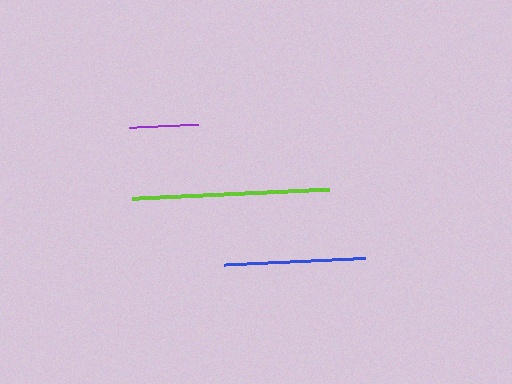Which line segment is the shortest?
The purple line is the shortest at approximately 69 pixels.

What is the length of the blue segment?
The blue segment is approximately 141 pixels long.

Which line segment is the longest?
The lime line is the longest at approximately 197 pixels.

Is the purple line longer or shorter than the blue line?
The blue line is longer than the purple line.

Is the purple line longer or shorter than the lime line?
The lime line is longer than the purple line.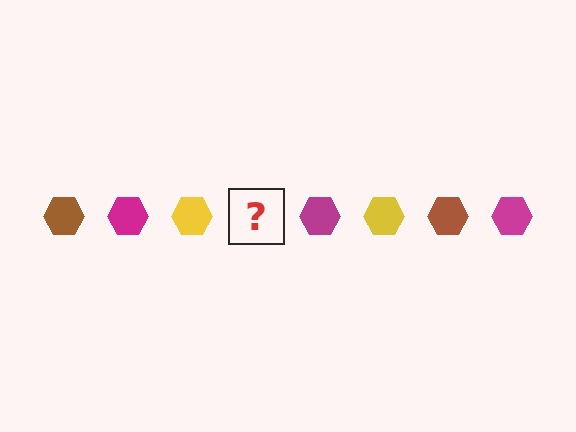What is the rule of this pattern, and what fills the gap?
The rule is that the pattern cycles through brown, magenta, yellow hexagons. The gap should be filled with a brown hexagon.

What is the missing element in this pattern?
The missing element is a brown hexagon.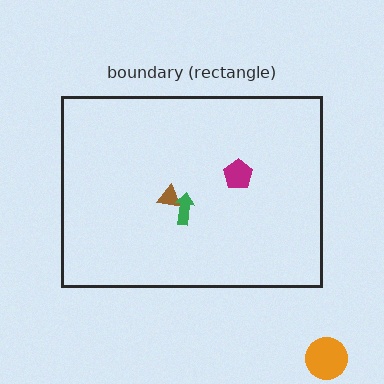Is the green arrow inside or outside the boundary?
Inside.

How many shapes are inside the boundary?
3 inside, 1 outside.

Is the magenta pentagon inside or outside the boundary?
Inside.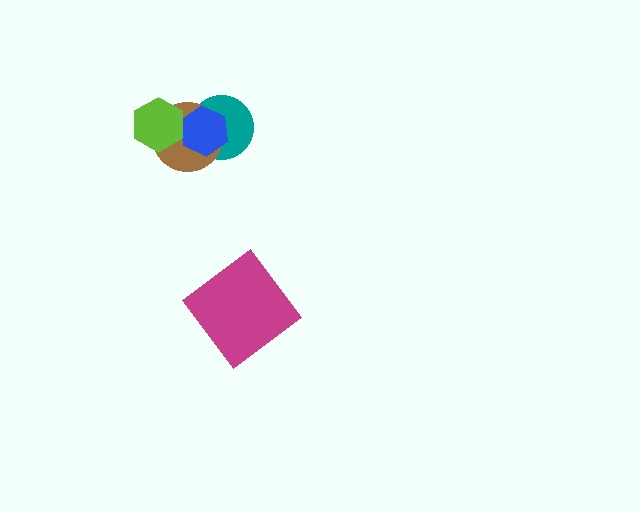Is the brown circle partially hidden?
Yes, it is partially covered by another shape.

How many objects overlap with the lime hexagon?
2 objects overlap with the lime hexagon.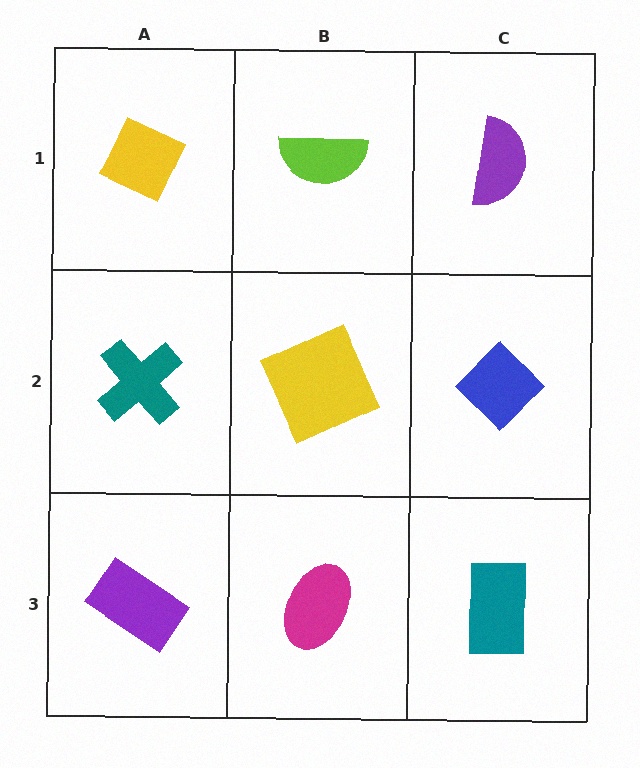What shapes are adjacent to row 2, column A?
A yellow diamond (row 1, column A), a purple rectangle (row 3, column A), a yellow square (row 2, column B).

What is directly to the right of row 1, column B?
A purple semicircle.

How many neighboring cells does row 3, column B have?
3.